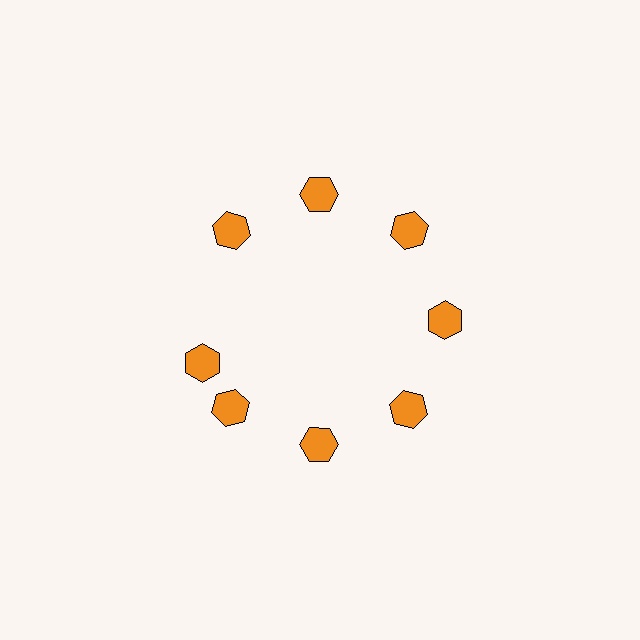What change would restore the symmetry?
The symmetry would be restored by rotating it back into even spacing with its neighbors so that all 8 hexagons sit at equal angles and equal distance from the center.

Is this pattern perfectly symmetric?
No. The 8 orange hexagons are arranged in a ring, but one element near the 9 o'clock position is rotated out of alignment along the ring, breaking the 8-fold rotational symmetry.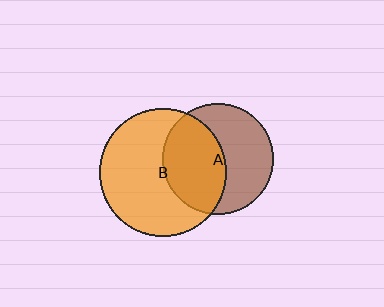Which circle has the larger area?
Circle B (orange).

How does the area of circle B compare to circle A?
Approximately 1.3 times.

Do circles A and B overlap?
Yes.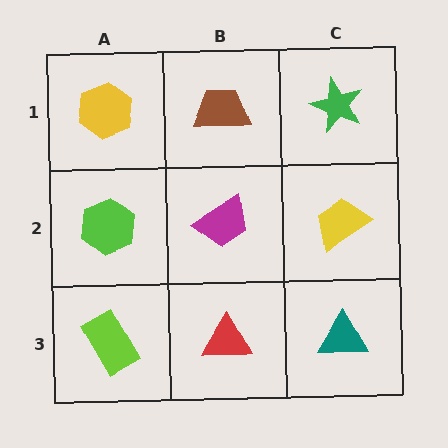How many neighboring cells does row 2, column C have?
3.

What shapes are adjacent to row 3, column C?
A yellow trapezoid (row 2, column C), a red triangle (row 3, column B).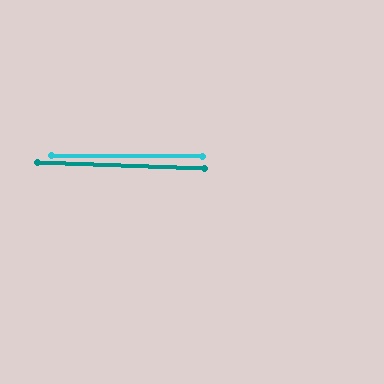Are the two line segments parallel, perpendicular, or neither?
Parallel — their directions differ by only 1.9°.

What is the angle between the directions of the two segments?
Approximately 2 degrees.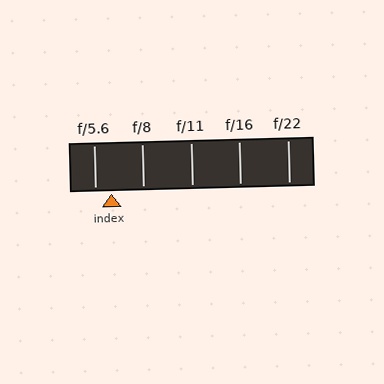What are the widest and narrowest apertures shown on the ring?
The widest aperture shown is f/5.6 and the narrowest is f/22.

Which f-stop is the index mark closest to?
The index mark is closest to f/5.6.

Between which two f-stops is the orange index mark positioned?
The index mark is between f/5.6 and f/8.